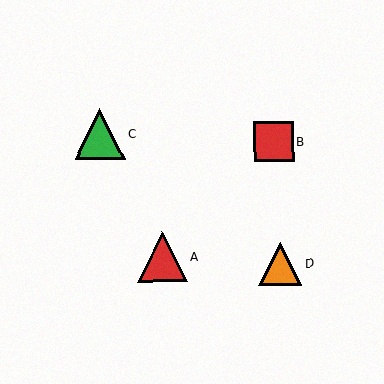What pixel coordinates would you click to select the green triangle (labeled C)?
Click at (100, 134) to select the green triangle C.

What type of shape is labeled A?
Shape A is a red triangle.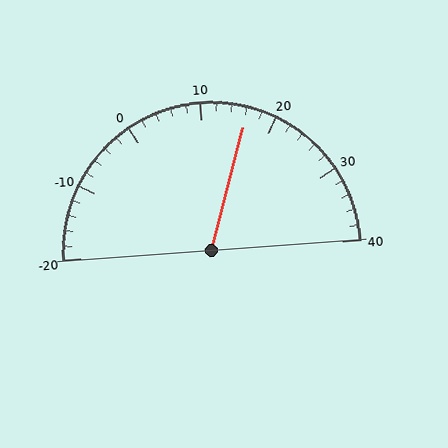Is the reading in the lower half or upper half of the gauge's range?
The reading is in the upper half of the range (-20 to 40).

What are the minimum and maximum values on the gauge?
The gauge ranges from -20 to 40.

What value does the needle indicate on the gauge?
The needle indicates approximately 16.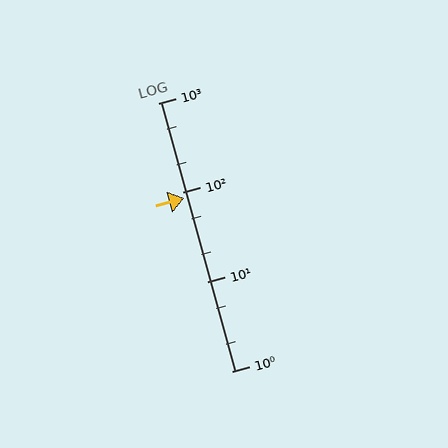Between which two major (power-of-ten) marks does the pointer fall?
The pointer is between 10 and 100.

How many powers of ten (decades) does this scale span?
The scale spans 3 decades, from 1 to 1000.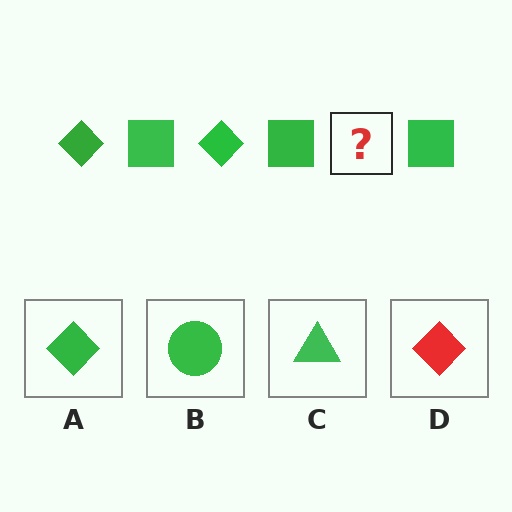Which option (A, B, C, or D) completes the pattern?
A.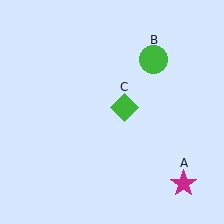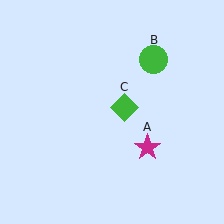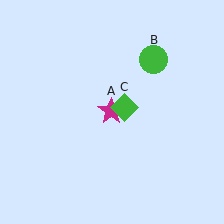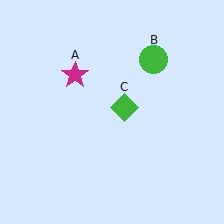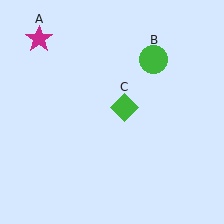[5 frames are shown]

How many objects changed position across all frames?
1 object changed position: magenta star (object A).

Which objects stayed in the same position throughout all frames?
Green circle (object B) and green diamond (object C) remained stationary.